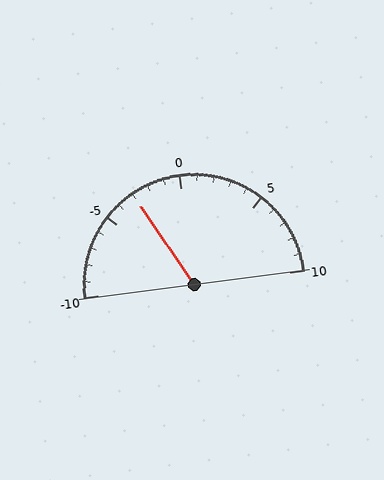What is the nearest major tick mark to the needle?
The nearest major tick mark is -5.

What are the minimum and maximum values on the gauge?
The gauge ranges from -10 to 10.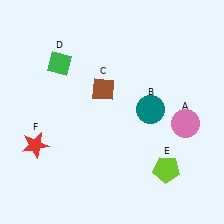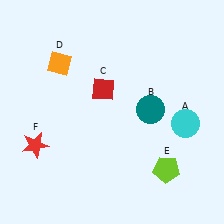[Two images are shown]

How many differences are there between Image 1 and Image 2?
There are 3 differences between the two images.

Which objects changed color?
A changed from pink to cyan. C changed from brown to red. D changed from green to orange.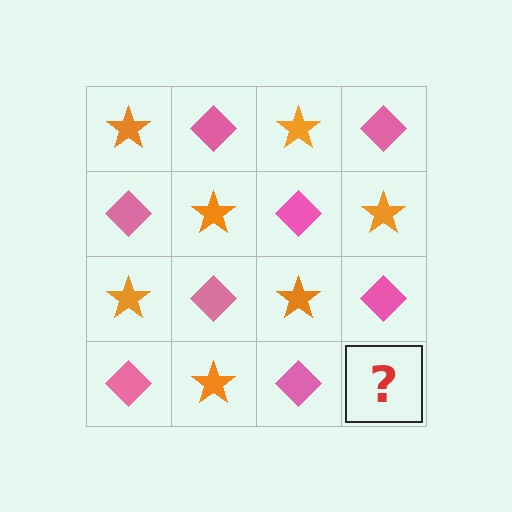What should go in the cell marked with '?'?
The missing cell should contain an orange star.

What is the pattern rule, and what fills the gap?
The rule is that it alternates orange star and pink diamond in a checkerboard pattern. The gap should be filled with an orange star.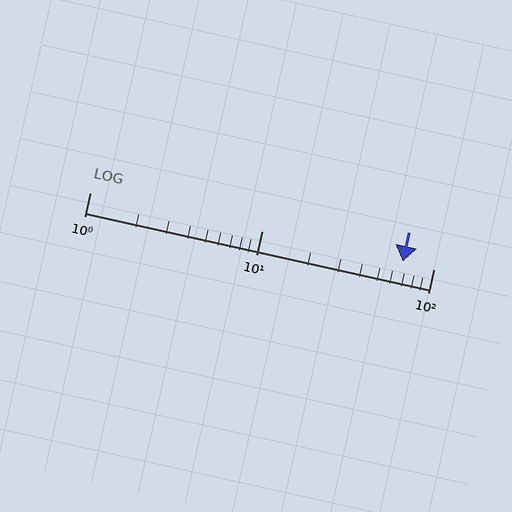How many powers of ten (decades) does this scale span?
The scale spans 2 decades, from 1 to 100.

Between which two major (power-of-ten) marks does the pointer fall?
The pointer is between 10 and 100.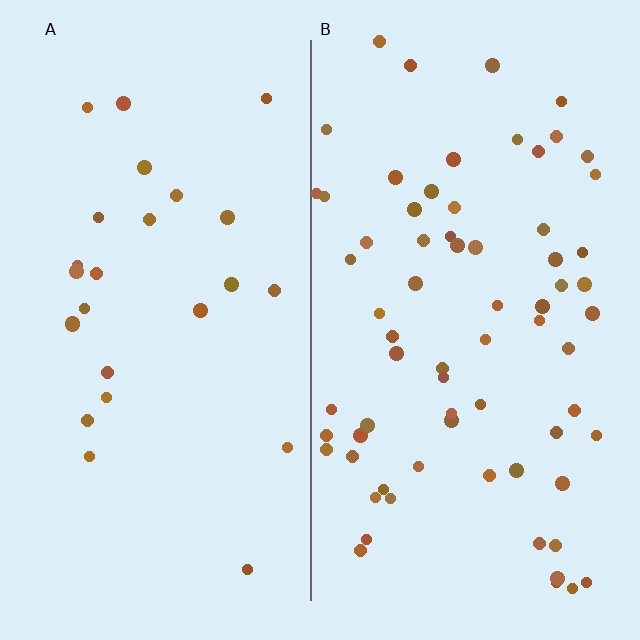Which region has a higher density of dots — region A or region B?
B (the right).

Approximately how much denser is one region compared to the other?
Approximately 2.7× — region B over region A.